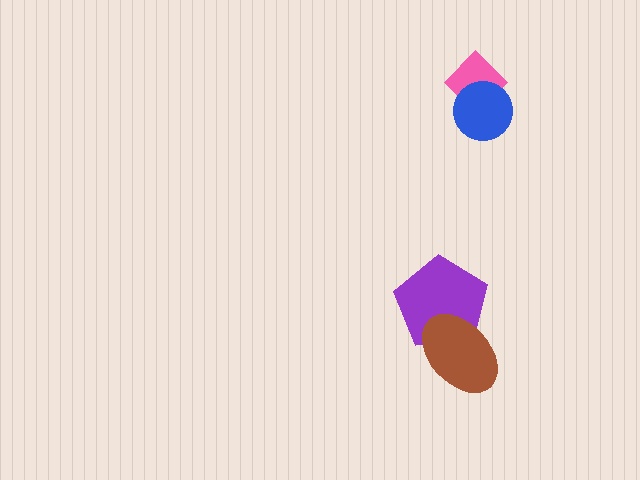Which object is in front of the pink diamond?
The blue circle is in front of the pink diamond.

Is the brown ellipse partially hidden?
No, no other shape covers it.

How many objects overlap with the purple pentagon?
1 object overlaps with the purple pentagon.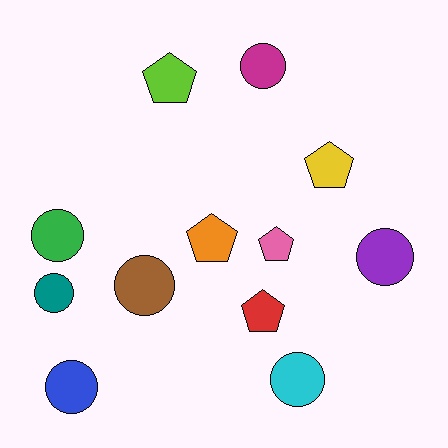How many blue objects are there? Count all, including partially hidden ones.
There is 1 blue object.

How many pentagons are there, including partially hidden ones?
There are 5 pentagons.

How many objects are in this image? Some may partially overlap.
There are 12 objects.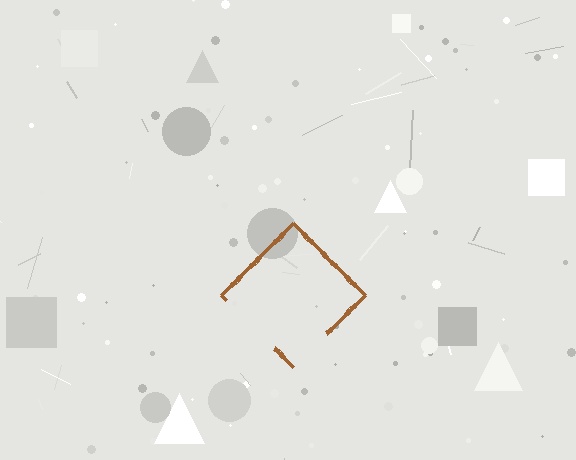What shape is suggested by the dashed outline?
The dashed outline suggests a diamond.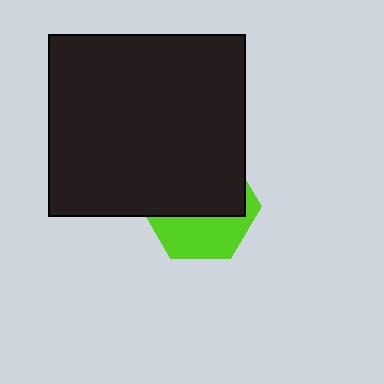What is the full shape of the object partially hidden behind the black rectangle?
The partially hidden object is a lime hexagon.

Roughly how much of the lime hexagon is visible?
A small part of it is visible (roughly 41%).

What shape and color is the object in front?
The object in front is a black rectangle.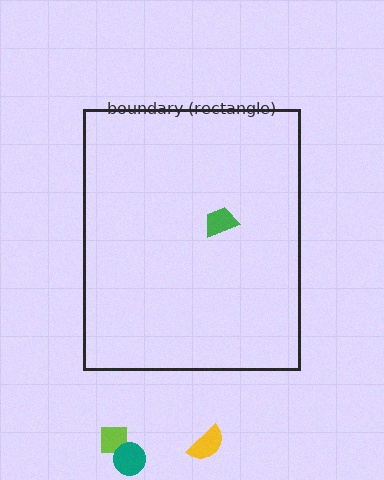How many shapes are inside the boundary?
1 inside, 3 outside.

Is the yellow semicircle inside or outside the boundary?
Outside.